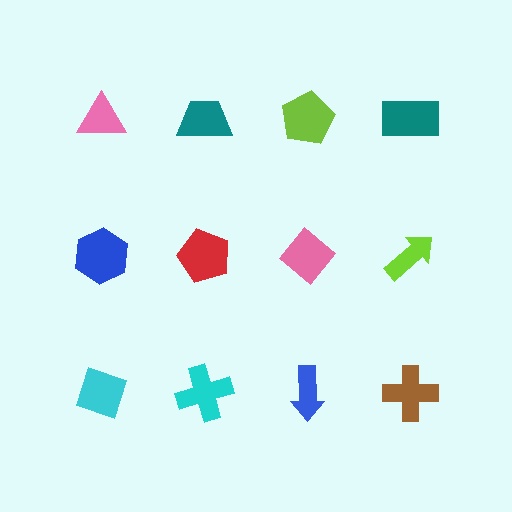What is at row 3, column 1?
A cyan diamond.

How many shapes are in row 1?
4 shapes.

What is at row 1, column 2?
A teal trapezoid.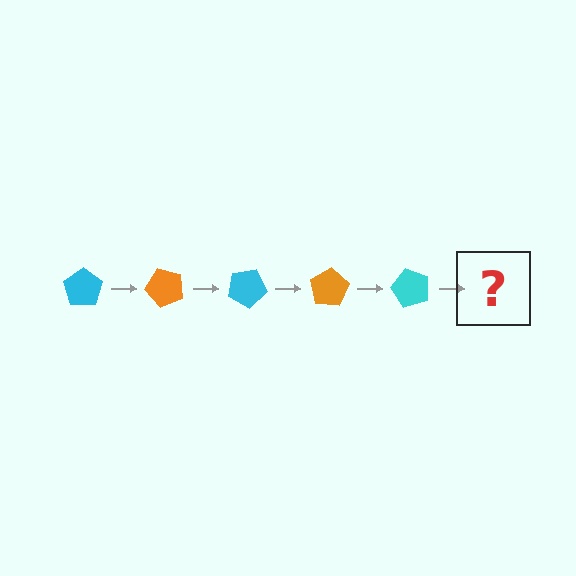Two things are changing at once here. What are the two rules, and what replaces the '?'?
The two rules are that it rotates 50 degrees each step and the color cycles through cyan and orange. The '?' should be an orange pentagon, rotated 250 degrees from the start.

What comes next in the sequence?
The next element should be an orange pentagon, rotated 250 degrees from the start.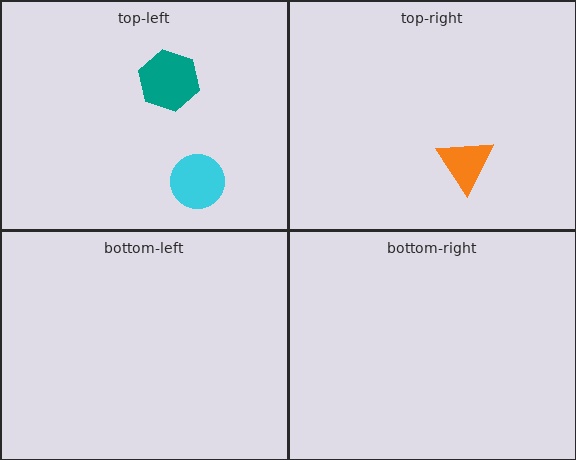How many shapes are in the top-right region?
1.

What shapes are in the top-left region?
The cyan circle, the teal hexagon.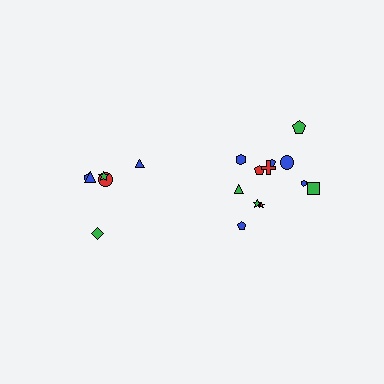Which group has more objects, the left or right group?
The right group.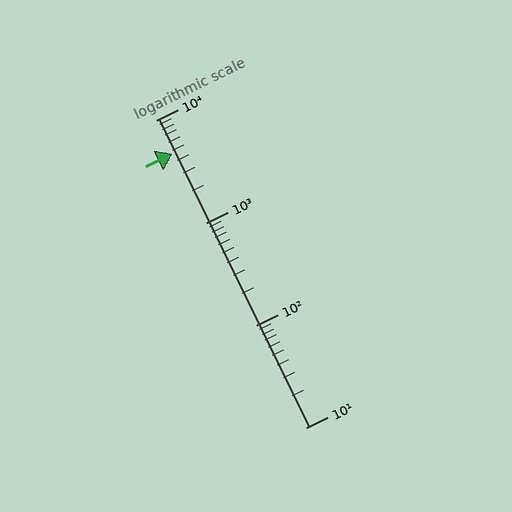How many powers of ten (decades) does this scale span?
The scale spans 3 decades, from 10 to 10000.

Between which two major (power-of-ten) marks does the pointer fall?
The pointer is between 1000 and 10000.